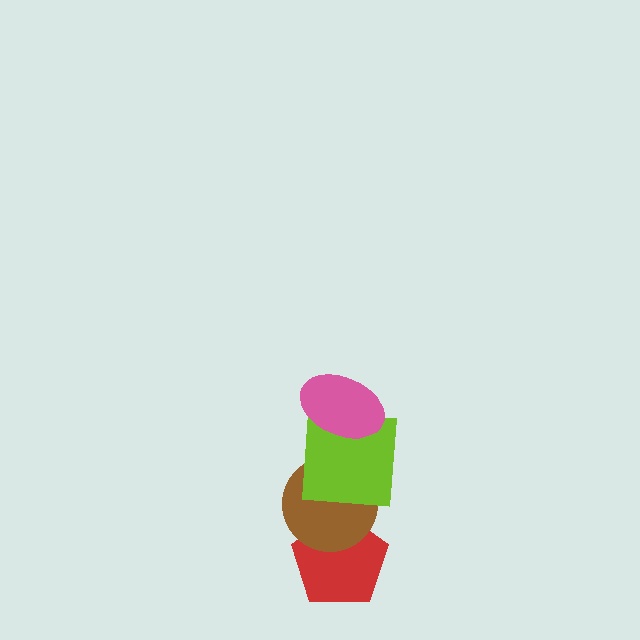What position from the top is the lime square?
The lime square is 2nd from the top.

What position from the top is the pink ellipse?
The pink ellipse is 1st from the top.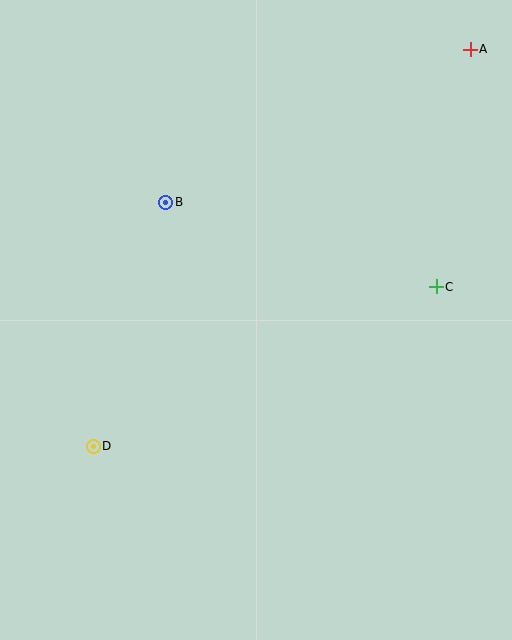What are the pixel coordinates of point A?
Point A is at (470, 49).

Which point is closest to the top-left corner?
Point B is closest to the top-left corner.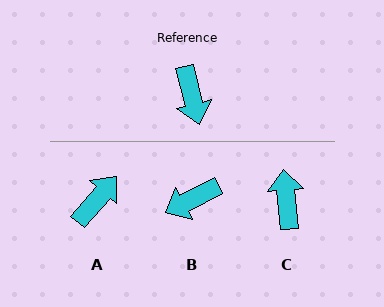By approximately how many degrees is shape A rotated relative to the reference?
Approximately 125 degrees counter-clockwise.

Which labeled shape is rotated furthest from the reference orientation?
C, about 171 degrees away.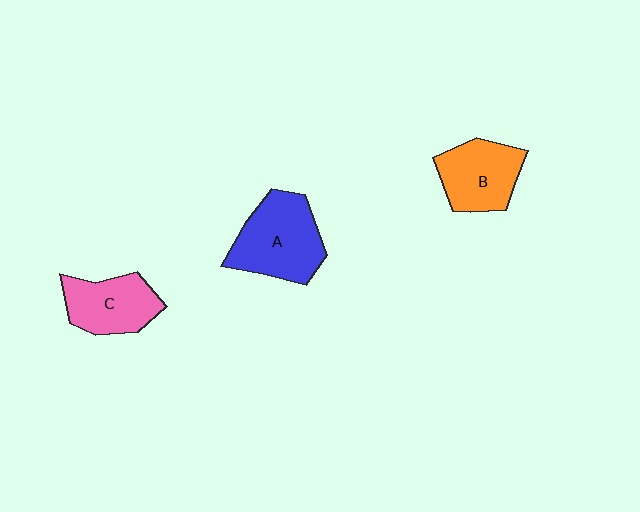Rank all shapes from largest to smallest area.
From largest to smallest: A (blue), B (orange), C (pink).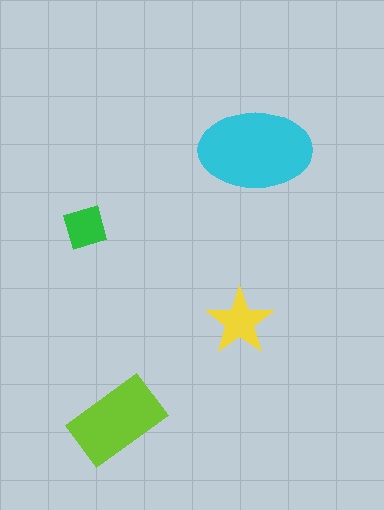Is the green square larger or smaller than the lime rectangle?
Smaller.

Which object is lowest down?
The lime rectangle is bottommost.